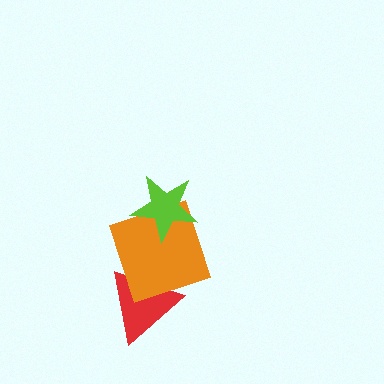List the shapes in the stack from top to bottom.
From top to bottom: the lime star, the orange square, the red triangle.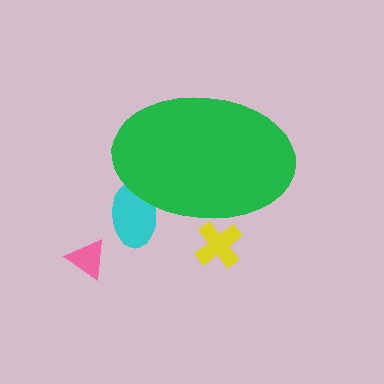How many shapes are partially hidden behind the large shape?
2 shapes are partially hidden.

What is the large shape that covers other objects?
A green ellipse.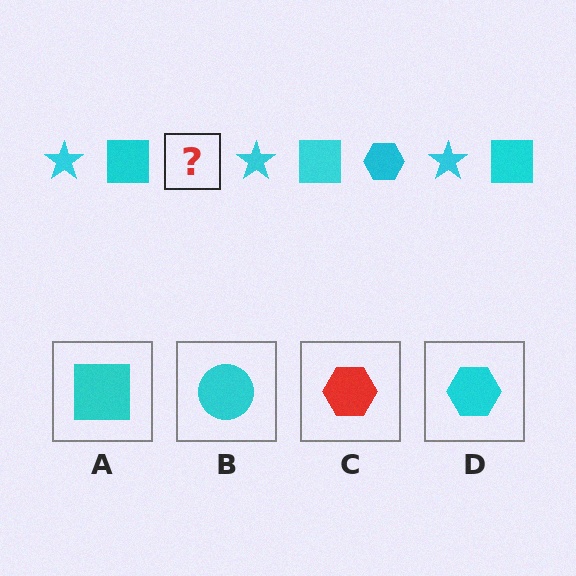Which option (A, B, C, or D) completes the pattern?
D.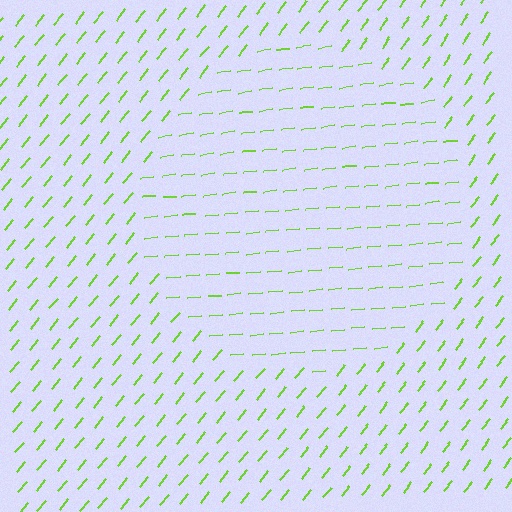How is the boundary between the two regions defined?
The boundary is defined purely by a change in line orientation (approximately 45 degrees difference). All lines are the same color and thickness.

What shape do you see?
I see a circle.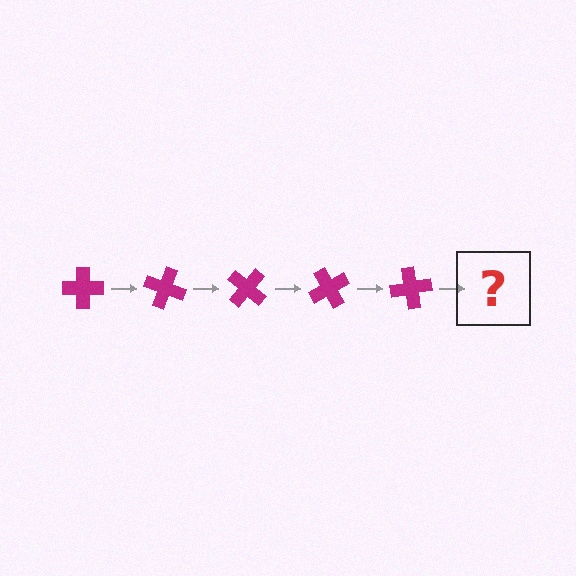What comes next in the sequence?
The next element should be a magenta cross rotated 100 degrees.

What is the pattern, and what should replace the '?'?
The pattern is that the cross rotates 20 degrees each step. The '?' should be a magenta cross rotated 100 degrees.